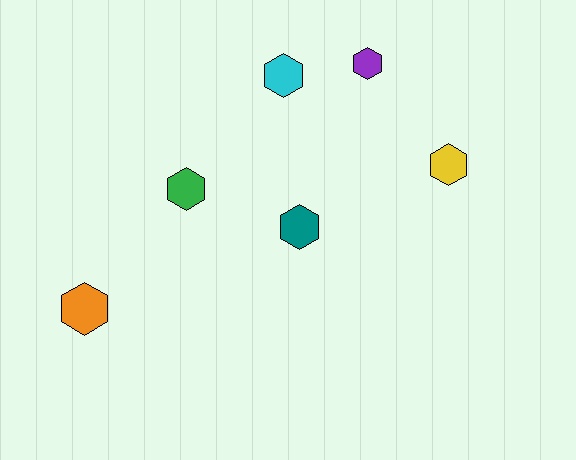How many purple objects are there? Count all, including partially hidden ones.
There is 1 purple object.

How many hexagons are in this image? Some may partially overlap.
There are 6 hexagons.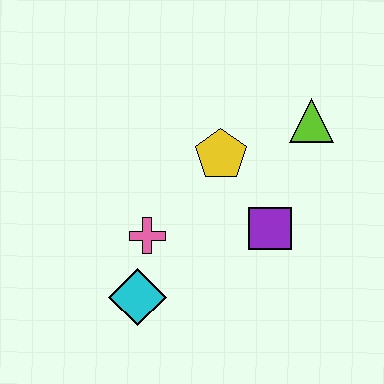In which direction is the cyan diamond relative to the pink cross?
The cyan diamond is below the pink cross.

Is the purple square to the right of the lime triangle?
No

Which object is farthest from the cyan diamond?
The lime triangle is farthest from the cyan diamond.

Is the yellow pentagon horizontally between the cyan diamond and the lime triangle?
Yes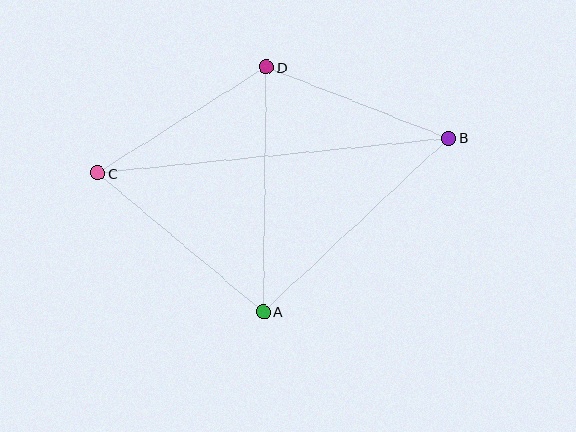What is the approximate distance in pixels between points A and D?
The distance between A and D is approximately 244 pixels.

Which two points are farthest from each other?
Points B and C are farthest from each other.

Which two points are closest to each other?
Points B and D are closest to each other.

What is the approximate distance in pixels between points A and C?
The distance between A and C is approximately 216 pixels.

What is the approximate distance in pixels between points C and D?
The distance between C and D is approximately 199 pixels.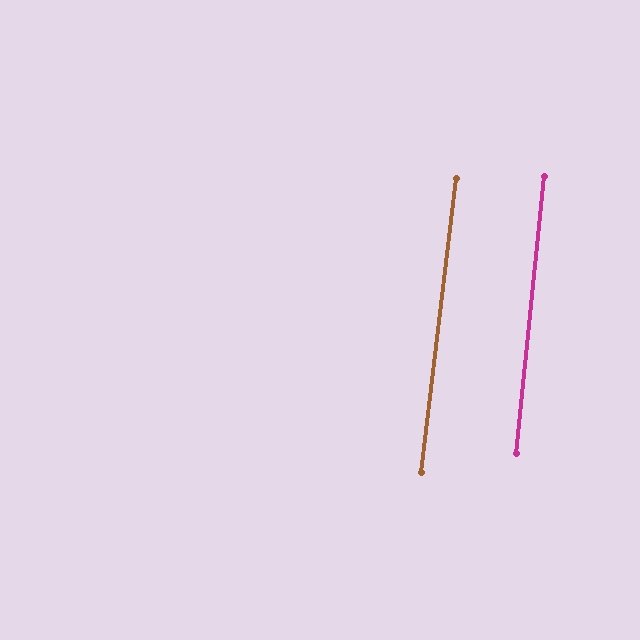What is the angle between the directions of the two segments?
Approximately 1 degree.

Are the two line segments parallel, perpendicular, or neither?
Parallel — their directions differ by only 1.2°.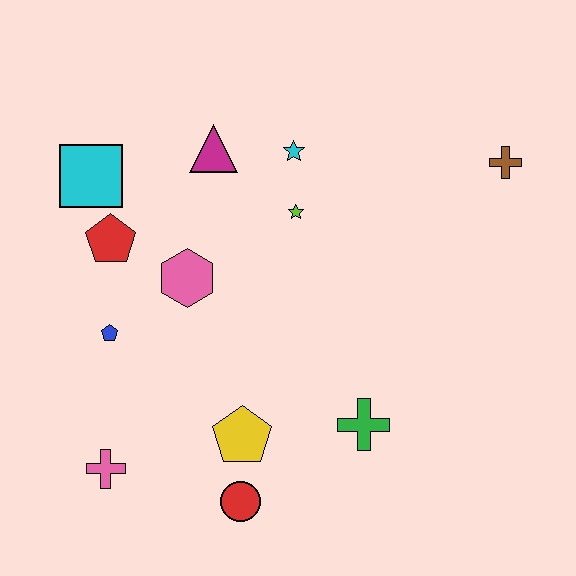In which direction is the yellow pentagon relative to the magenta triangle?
The yellow pentagon is below the magenta triangle.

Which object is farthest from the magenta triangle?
The red circle is farthest from the magenta triangle.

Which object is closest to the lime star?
The cyan star is closest to the lime star.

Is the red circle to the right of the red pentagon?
Yes